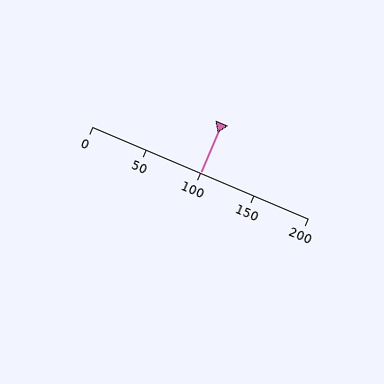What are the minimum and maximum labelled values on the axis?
The axis runs from 0 to 200.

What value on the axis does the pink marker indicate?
The marker indicates approximately 100.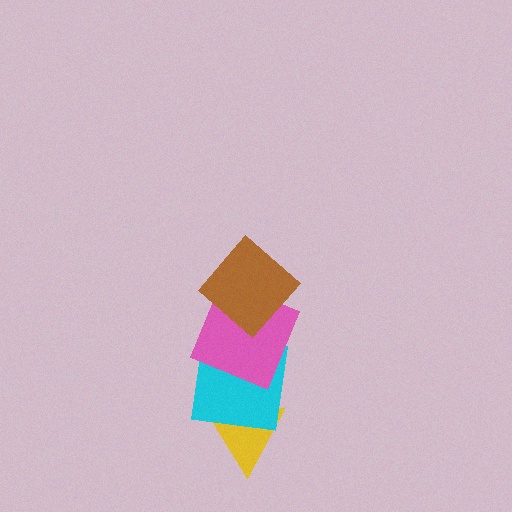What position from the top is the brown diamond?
The brown diamond is 1st from the top.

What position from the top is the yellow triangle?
The yellow triangle is 4th from the top.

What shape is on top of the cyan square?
The pink square is on top of the cyan square.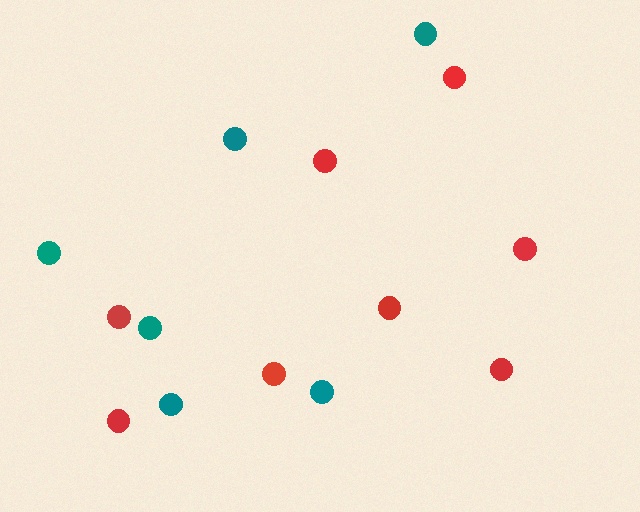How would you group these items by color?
There are 2 groups: one group of teal circles (6) and one group of red circles (8).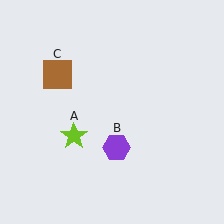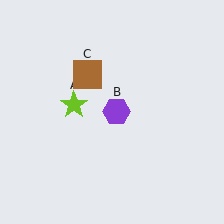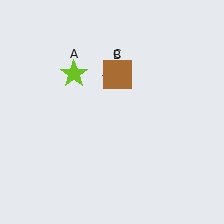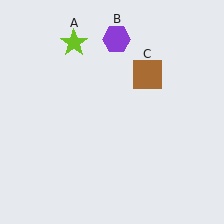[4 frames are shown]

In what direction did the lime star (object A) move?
The lime star (object A) moved up.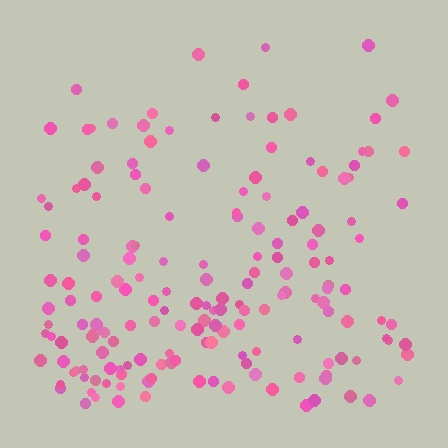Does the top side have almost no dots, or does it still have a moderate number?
Still a moderate number, just noticeably fewer than the bottom.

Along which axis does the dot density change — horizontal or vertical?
Vertical.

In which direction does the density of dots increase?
From top to bottom, with the bottom side densest.